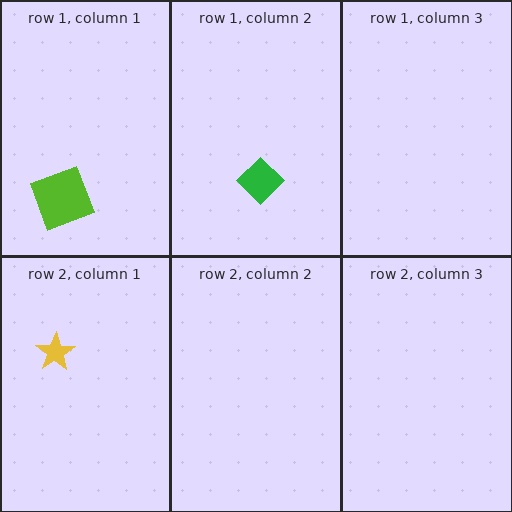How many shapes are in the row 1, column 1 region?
1.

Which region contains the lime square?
The row 1, column 1 region.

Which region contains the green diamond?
The row 1, column 2 region.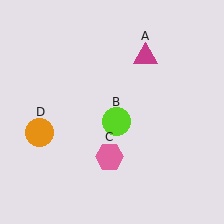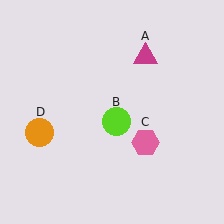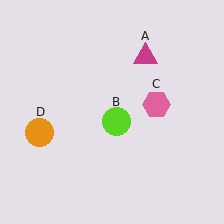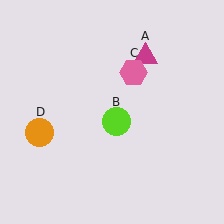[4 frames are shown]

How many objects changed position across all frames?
1 object changed position: pink hexagon (object C).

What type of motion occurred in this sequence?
The pink hexagon (object C) rotated counterclockwise around the center of the scene.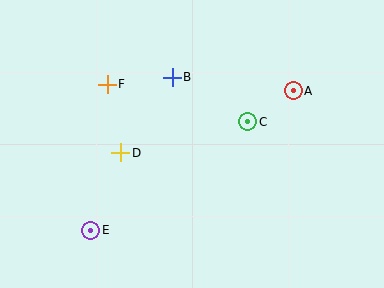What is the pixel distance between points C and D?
The distance between C and D is 131 pixels.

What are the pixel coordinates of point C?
Point C is at (248, 122).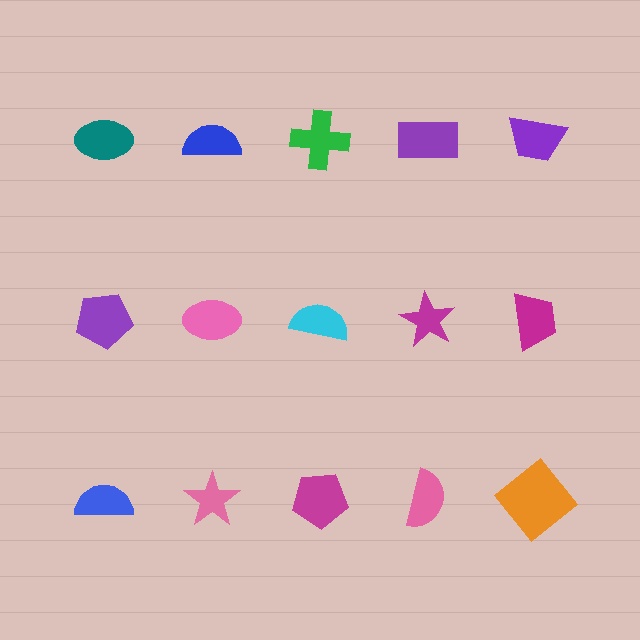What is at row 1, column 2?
A blue semicircle.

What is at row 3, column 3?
A magenta pentagon.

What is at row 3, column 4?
A pink semicircle.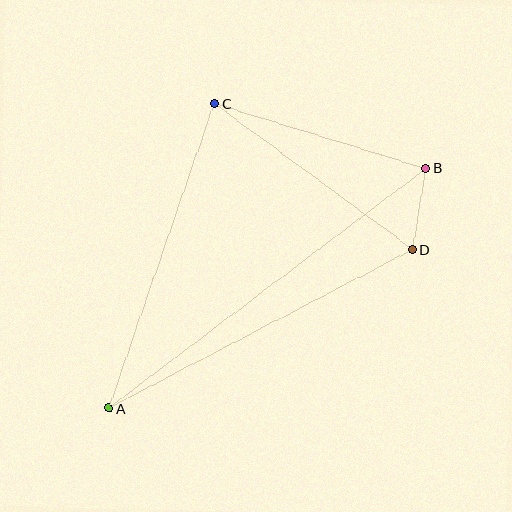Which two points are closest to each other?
Points B and D are closest to each other.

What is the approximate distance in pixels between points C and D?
The distance between C and D is approximately 246 pixels.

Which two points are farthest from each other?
Points A and B are farthest from each other.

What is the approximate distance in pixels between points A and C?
The distance between A and C is approximately 322 pixels.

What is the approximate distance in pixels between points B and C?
The distance between B and C is approximately 221 pixels.